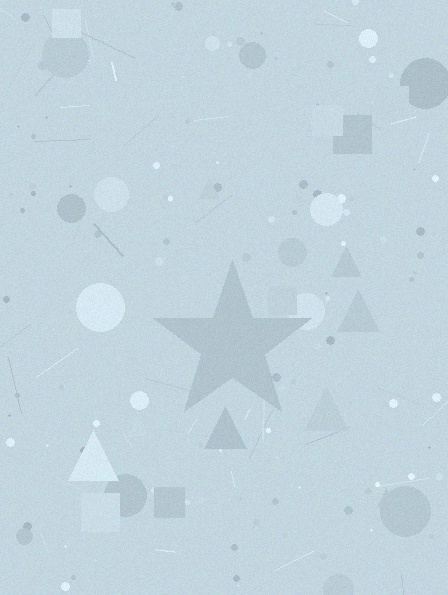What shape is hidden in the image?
A star is hidden in the image.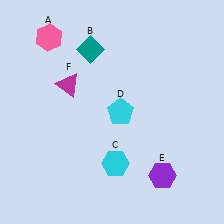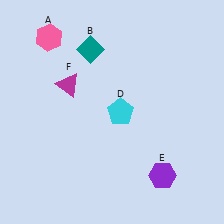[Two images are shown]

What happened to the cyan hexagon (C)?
The cyan hexagon (C) was removed in Image 2. It was in the bottom-right area of Image 1.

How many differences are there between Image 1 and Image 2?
There is 1 difference between the two images.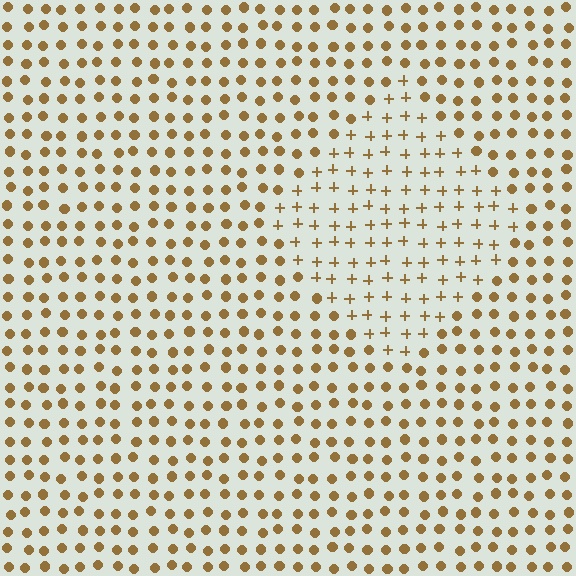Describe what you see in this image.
The image is filled with small brown elements arranged in a uniform grid. A diamond-shaped region contains plus signs, while the surrounding area contains circles. The boundary is defined purely by the change in element shape.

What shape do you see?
I see a diamond.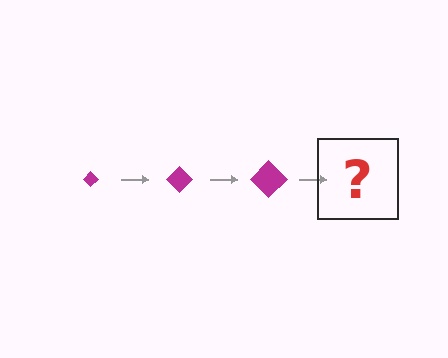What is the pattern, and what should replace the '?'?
The pattern is that the diamond gets progressively larger each step. The '?' should be a magenta diamond, larger than the previous one.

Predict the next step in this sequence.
The next step is a magenta diamond, larger than the previous one.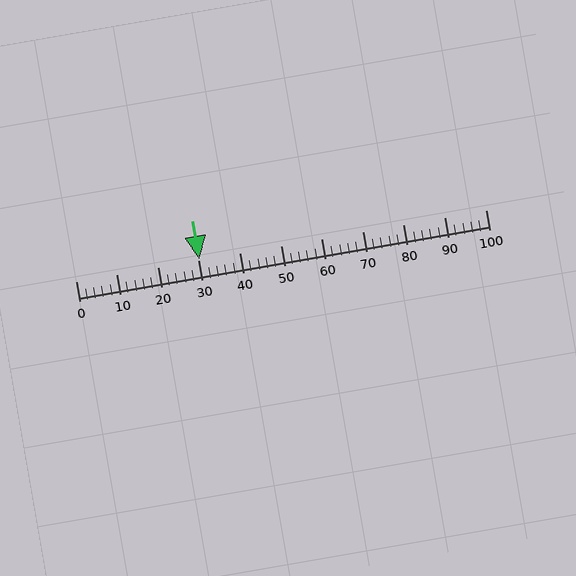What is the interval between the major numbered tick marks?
The major tick marks are spaced 10 units apart.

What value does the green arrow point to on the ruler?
The green arrow points to approximately 30.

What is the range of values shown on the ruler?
The ruler shows values from 0 to 100.